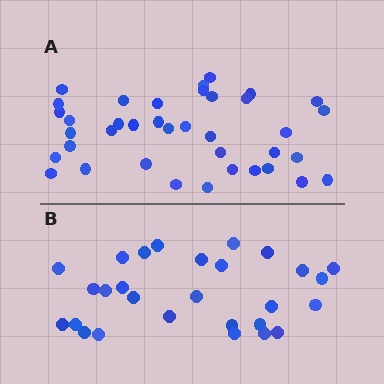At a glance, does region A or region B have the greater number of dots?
Region A (the top region) has more dots.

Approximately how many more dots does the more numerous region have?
Region A has roughly 10 or so more dots than region B.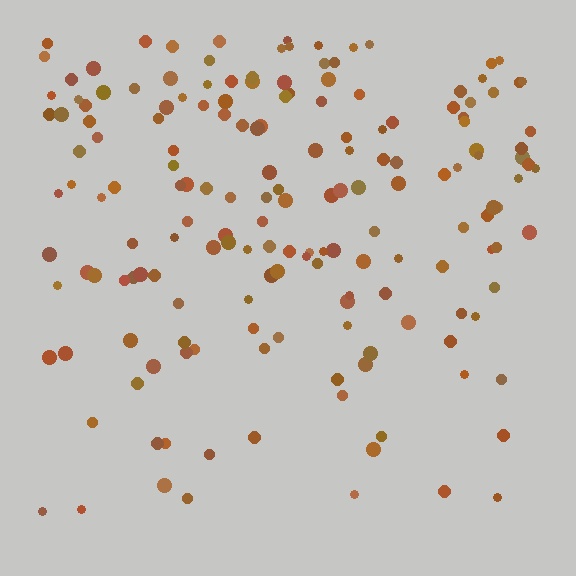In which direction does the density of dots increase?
From bottom to top, with the top side densest.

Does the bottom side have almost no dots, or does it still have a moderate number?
Still a moderate number, just noticeably fewer than the top.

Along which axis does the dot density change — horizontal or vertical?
Vertical.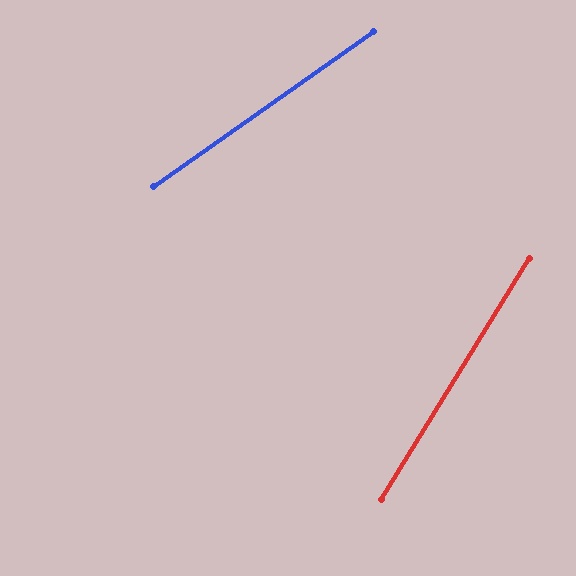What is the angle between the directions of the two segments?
Approximately 23 degrees.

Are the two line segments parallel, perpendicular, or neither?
Neither parallel nor perpendicular — they differ by about 23°.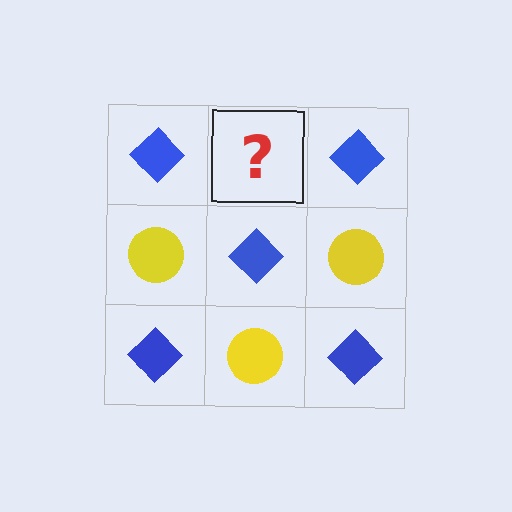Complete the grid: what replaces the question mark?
The question mark should be replaced with a yellow circle.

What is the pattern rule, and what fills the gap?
The rule is that it alternates blue diamond and yellow circle in a checkerboard pattern. The gap should be filled with a yellow circle.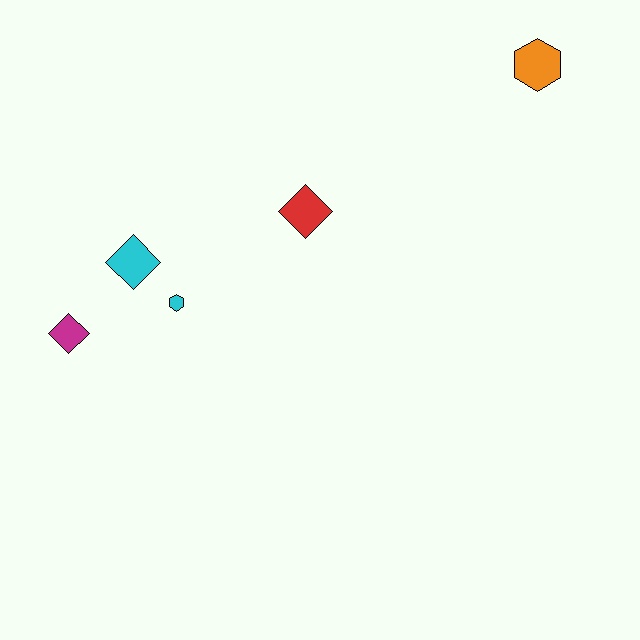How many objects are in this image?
There are 5 objects.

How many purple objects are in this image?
There are no purple objects.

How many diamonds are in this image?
There are 3 diamonds.